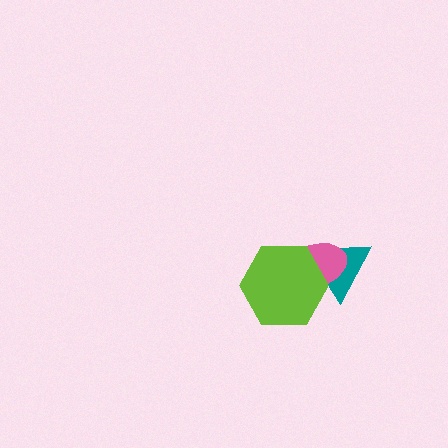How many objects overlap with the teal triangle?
2 objects overlap with the teal triangle.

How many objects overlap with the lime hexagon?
2 objects overlap with the lime hexagon.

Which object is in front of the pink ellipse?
The lime hexagon is in front of the pink ellipse.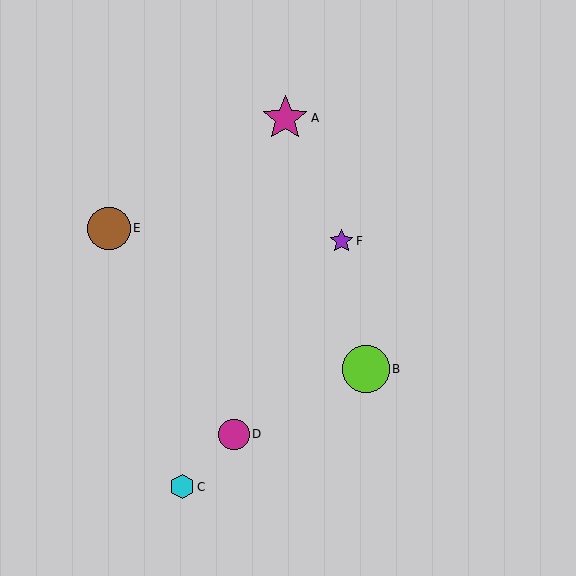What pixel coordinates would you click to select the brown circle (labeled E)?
Click at (109, 228) to select the brown circle E.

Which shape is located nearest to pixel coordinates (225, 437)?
The magenta circle (labeled D) at (234, 434) is nearest to that location.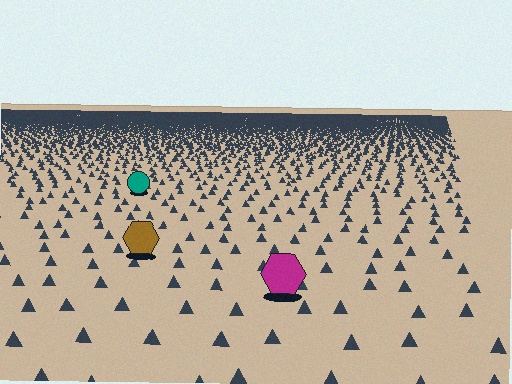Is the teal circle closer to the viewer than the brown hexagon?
No. The brown hexagon is closer — you can tell from the texture gradient: the ground texture is coarser near it.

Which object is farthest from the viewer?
The teal circle is farthest from the viewer. It appears smaller and the ground texture around it is denser.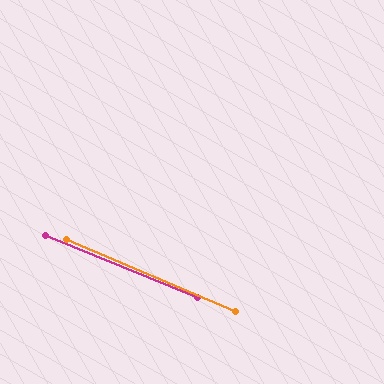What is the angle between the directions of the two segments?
Approximately 1 degree.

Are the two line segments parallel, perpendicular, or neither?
Parallel — their directions differ by only 0.6°.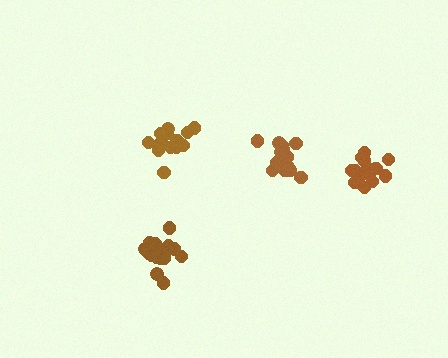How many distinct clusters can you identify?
There are 4 distinct clusters.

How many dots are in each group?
Group 1: 17 dots, Group 2: 14 dots, Group 3: 19 dots, Group 4: 14 dots (64 total).